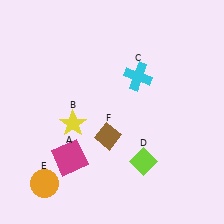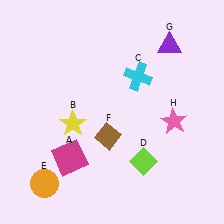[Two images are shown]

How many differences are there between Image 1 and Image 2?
There are 2 differences between the two images.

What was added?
A purple triangle (G), a pink star (H) were added in Image 2.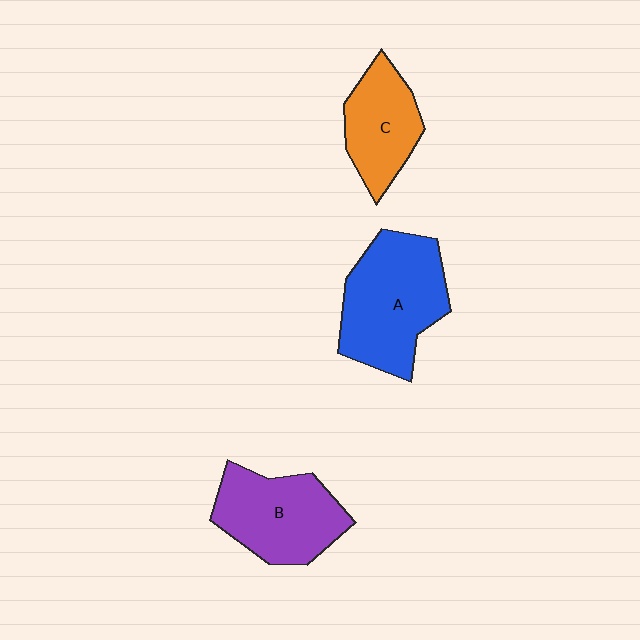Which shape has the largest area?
Shape A (blue).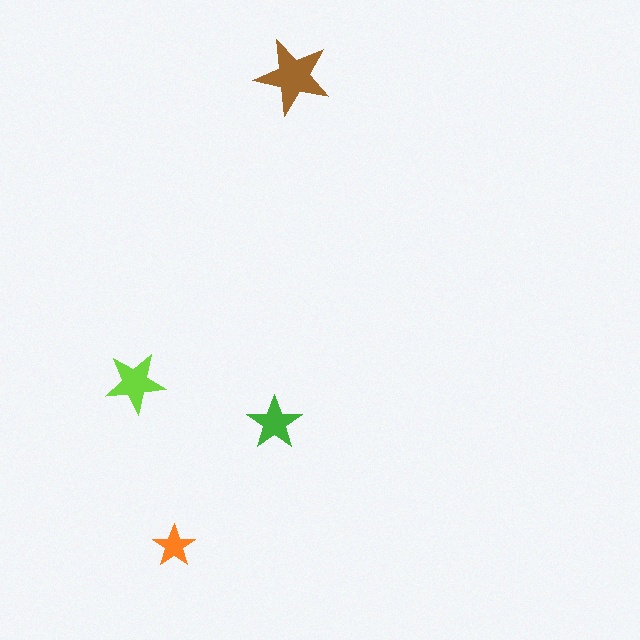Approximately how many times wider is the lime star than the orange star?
About 1.5 times wider.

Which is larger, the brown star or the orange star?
The brown one.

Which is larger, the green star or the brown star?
The brown one.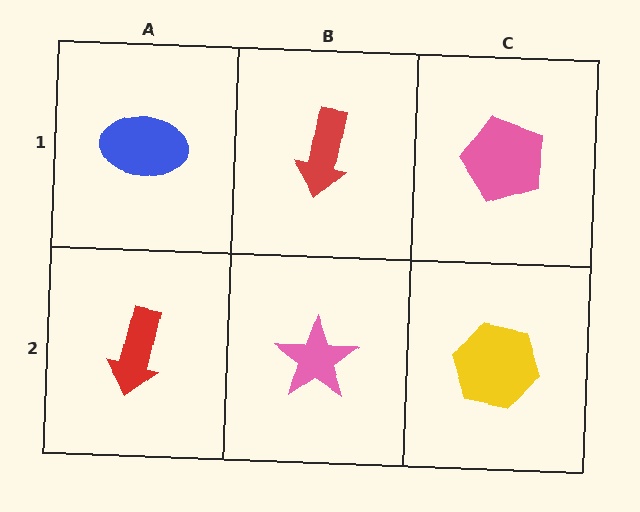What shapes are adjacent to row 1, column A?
A red arrow (row 2, column A), a red arrow (row 1, column B).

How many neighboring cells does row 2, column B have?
3.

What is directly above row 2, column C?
A pink pentagon.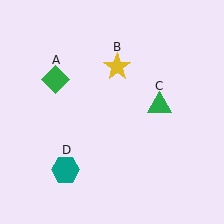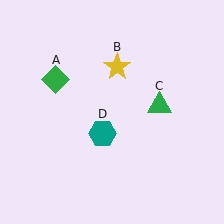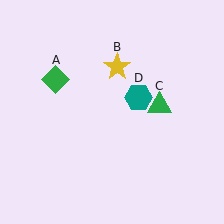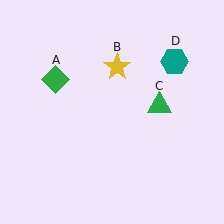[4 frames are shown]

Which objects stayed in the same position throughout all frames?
Green diamond (object A) and yellow star (object B) and green triangle (object C) remained stationary.